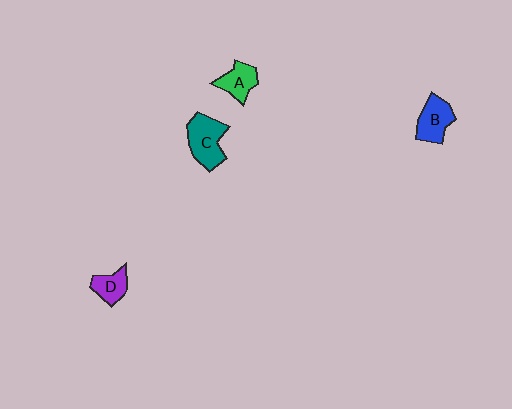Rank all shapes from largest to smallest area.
From largest to smallest: C (teal), B (blue), A (green), D (purple).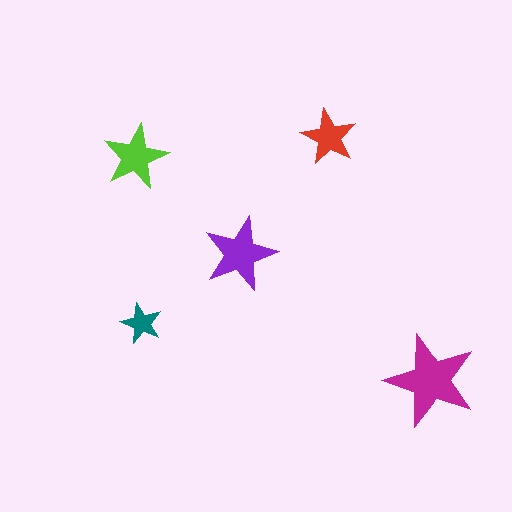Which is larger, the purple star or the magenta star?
The magenta one.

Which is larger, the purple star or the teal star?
The purple one.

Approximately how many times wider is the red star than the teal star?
About 1.5 times wider.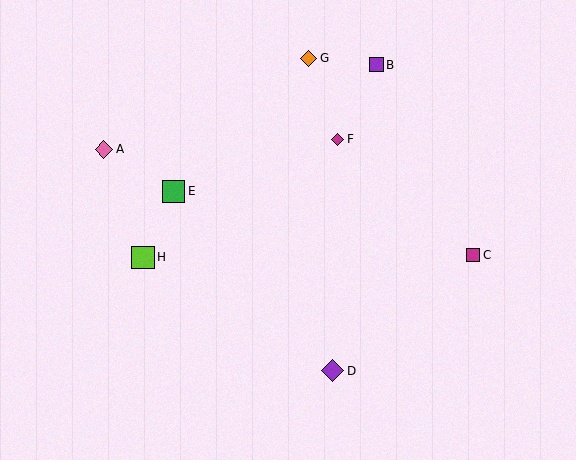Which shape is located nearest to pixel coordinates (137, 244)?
The lime square (labeled H) at (143, 257) is nearest to that location.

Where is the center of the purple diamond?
The center of the purple diamond is at (332, 371).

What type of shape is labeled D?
Shape D is a purple diamond.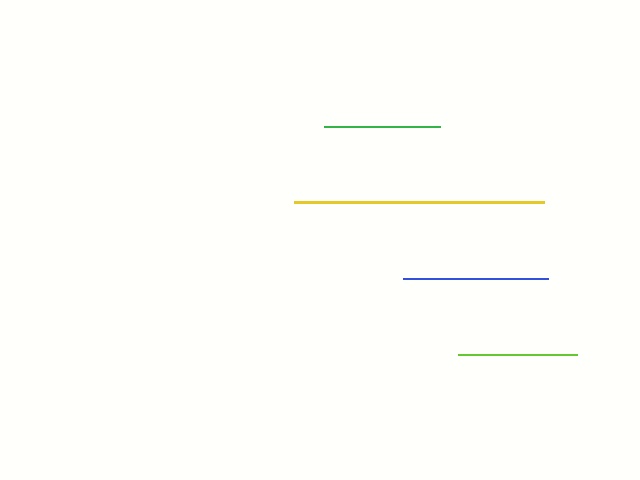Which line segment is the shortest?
The green line is the shortest at approximately 116 pixels.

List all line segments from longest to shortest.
From longest to shortest: yellow, blue, lime, green.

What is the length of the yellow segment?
The yellow segment is approximately 250 pixels long.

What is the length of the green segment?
The green segment is approximately 116 pixels long.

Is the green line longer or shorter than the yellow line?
The yellow line is longer than the green line.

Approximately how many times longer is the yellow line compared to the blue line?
The yellow line is approximately 1.7 times the length of the blue line.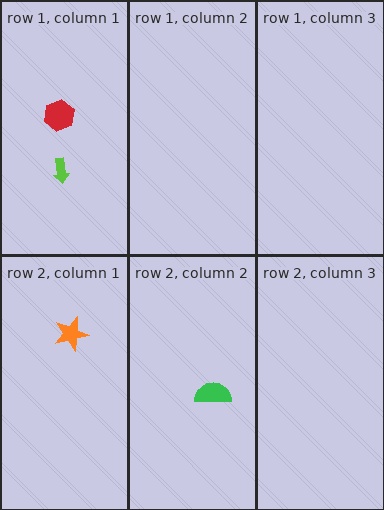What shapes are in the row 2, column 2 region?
The green semicircle.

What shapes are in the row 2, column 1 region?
The orange star.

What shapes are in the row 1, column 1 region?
The lime arrow, the red hexagon.